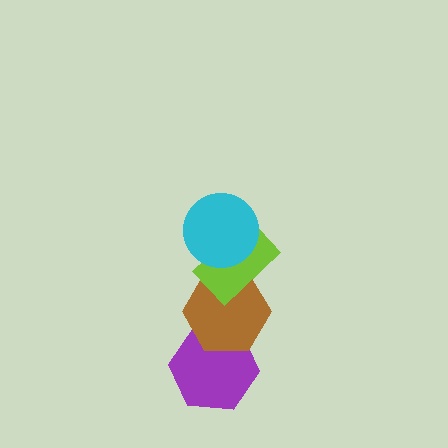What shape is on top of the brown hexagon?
The lime rectangle is on top of the brown hexagon.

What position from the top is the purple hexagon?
The purple hexagon is 4th from the top.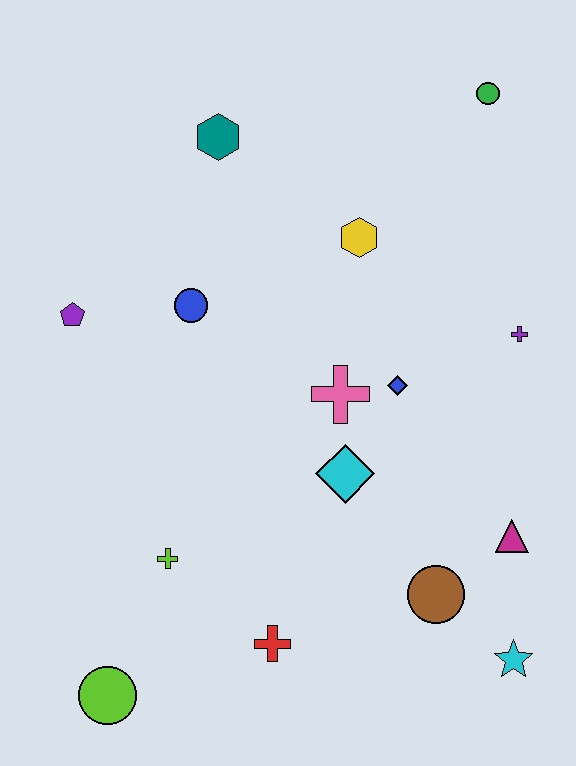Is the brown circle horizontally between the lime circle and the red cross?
No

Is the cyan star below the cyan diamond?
Yes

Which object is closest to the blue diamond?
The pink cross is closest to the blue diamond.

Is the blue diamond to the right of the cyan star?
No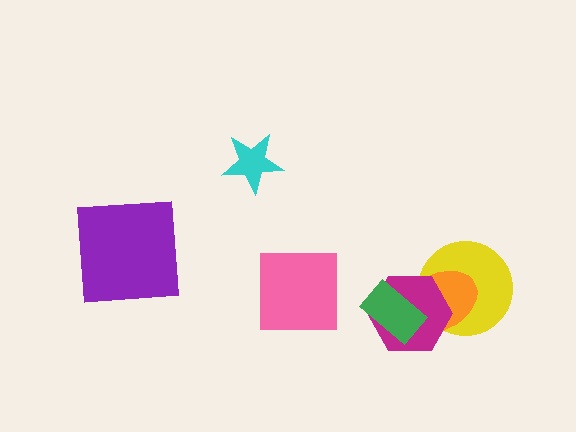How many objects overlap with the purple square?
0 objects overlap with the purple square.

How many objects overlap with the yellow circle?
2 objects overlap with the yellow circle.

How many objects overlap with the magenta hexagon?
3 objects overlap with the magenta hexagon.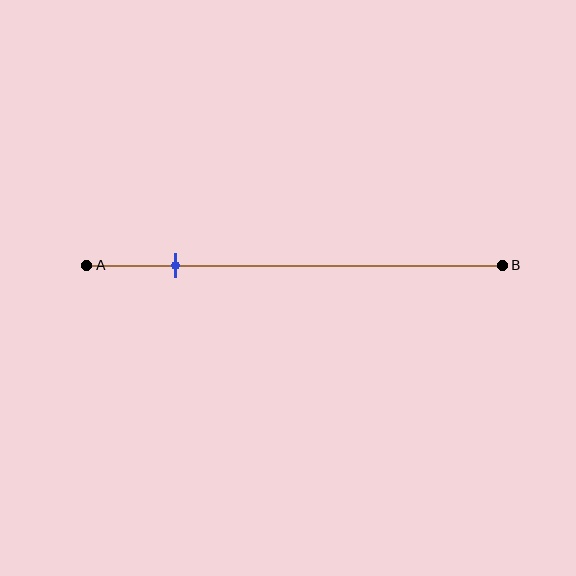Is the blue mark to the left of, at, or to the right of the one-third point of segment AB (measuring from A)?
The blue mark is to the left of the one-third point of segment AB.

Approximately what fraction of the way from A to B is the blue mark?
The blue mark is approximately 20% of the way from A to B.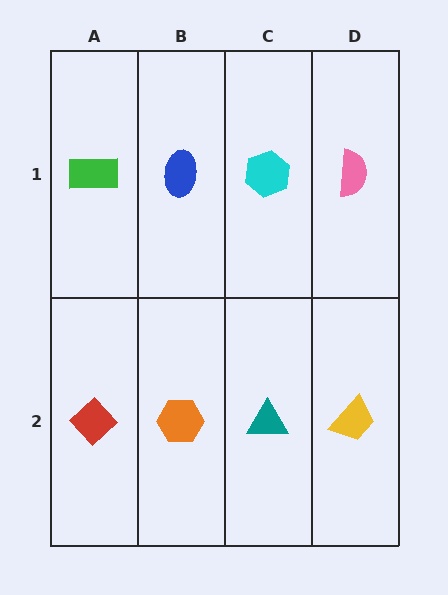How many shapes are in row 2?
4 shapes.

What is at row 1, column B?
A blue ellipse.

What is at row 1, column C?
A cyan hexagon.